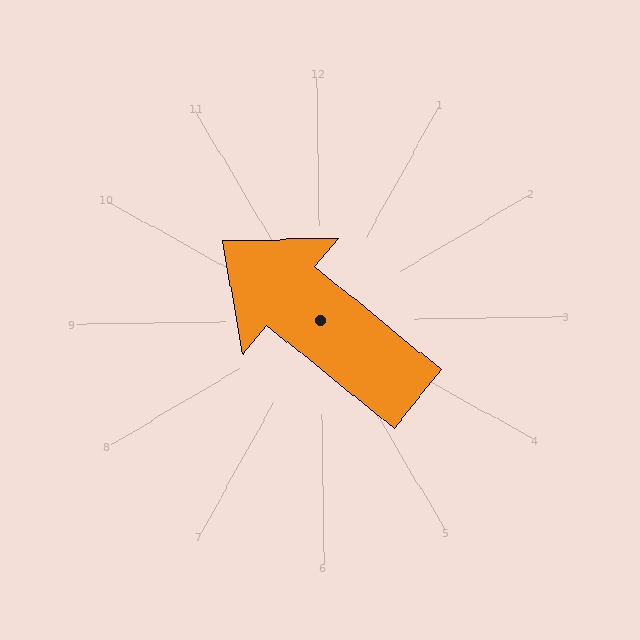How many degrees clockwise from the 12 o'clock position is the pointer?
Approximately 310 degrees.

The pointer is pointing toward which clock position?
Roughly 10 o'clock.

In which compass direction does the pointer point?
Northwest.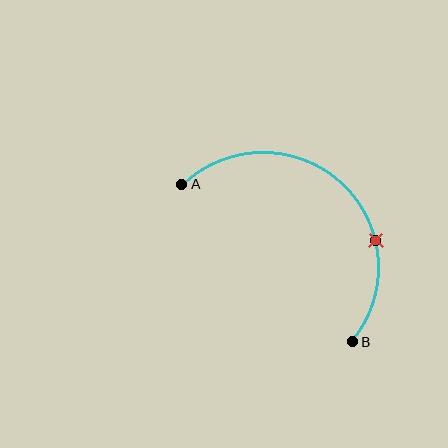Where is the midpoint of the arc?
The arc midpoint is the point on the curve farthest from the straight line joining A and B. It sits above and to the right of that line.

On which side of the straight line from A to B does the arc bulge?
The arc bulges above and to the right of the straight line connecting A and B.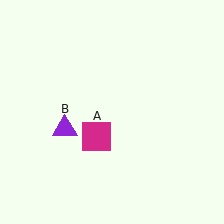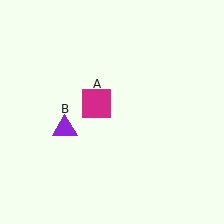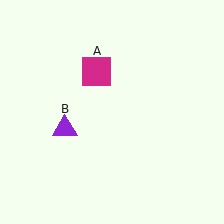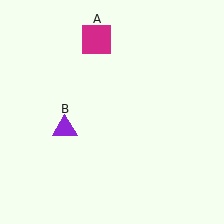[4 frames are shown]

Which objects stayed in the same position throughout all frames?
Purple triangle (object B) remained stationary.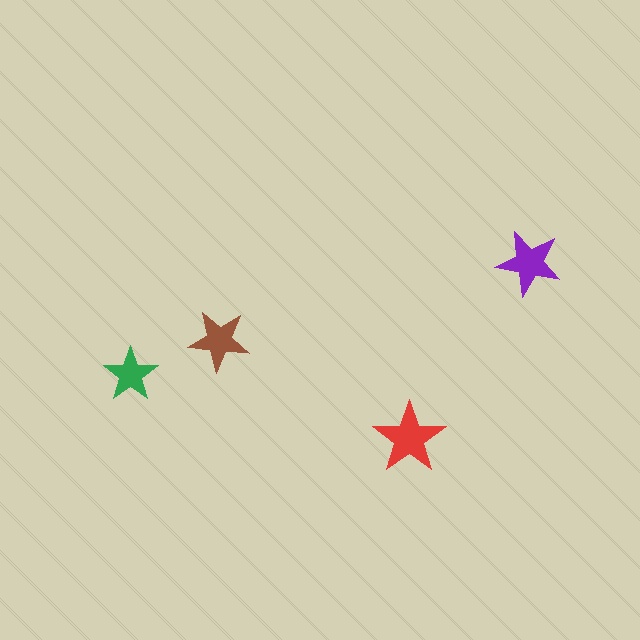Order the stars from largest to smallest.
the red one, the purple one, the brown one, the green one.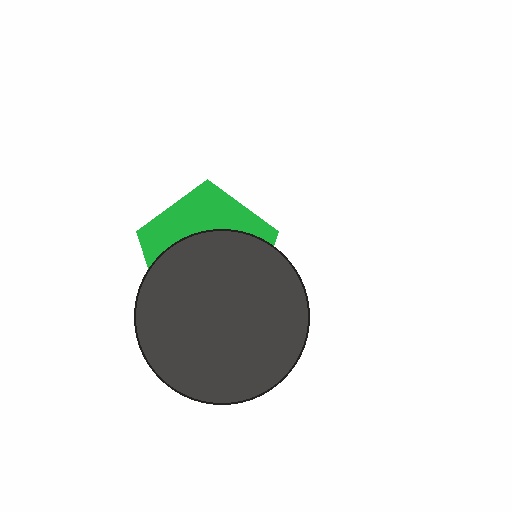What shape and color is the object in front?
The object in front is a dark gray circle.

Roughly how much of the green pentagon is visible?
A small part of it is visible (roughly 36%).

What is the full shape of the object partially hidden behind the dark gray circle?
The partially hidden object is a green pentagon.